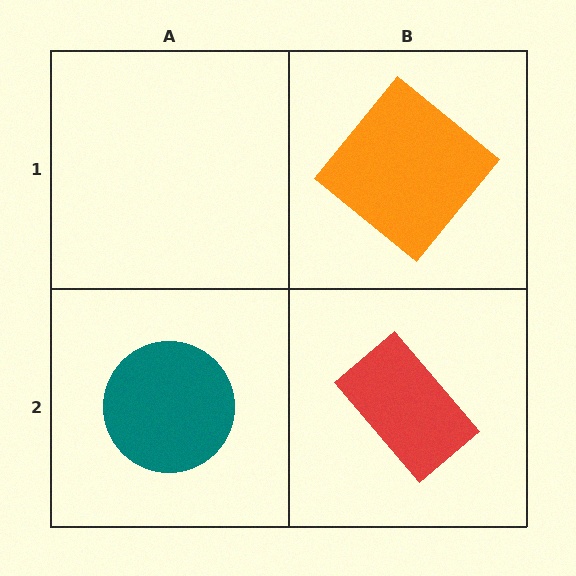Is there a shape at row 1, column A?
No, that cell is empty.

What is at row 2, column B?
A red rectangle.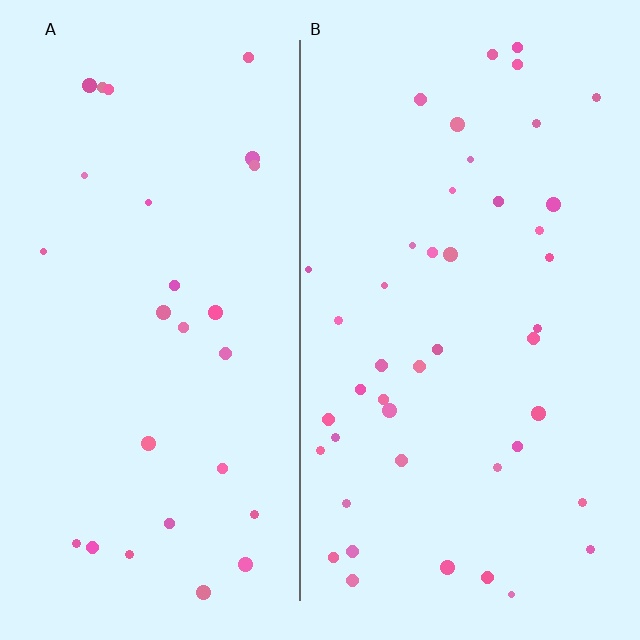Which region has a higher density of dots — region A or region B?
B (the right).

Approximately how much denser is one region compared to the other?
Approximately 1.6× — region B over region A.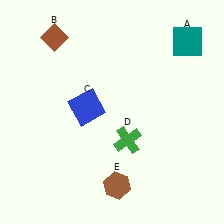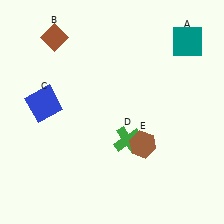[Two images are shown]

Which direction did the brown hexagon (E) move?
The brown hexagon (E) moved up.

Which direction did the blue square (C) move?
The blue square (C) moved left.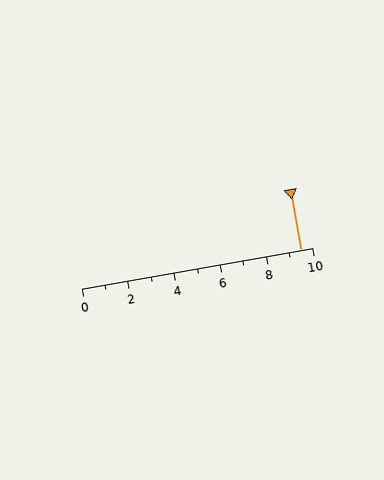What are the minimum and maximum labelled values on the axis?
The axis runs from 0 to 10.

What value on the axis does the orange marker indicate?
The marker indicates approximately 9.5.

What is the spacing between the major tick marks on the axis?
The major ticks are spaced 2 apart.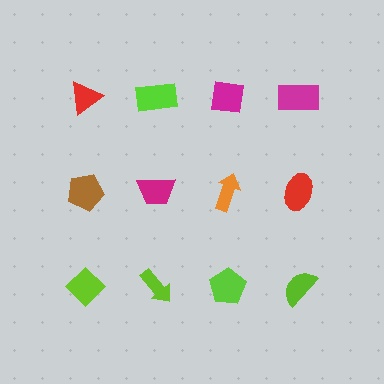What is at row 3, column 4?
A lime semicircle.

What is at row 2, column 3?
An orange arrow.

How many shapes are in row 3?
4 shapes.